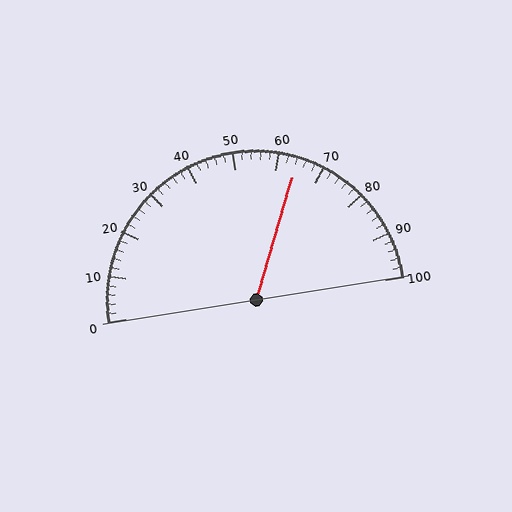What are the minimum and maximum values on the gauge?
The gauge ranges from 0 to 100.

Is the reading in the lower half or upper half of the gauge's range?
The reading is in the upper half of the range (0 to 100).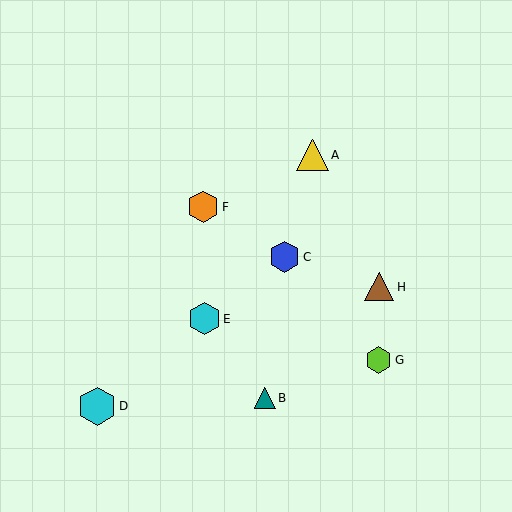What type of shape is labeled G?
Shape G is a lime hexagon.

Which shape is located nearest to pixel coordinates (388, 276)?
The brown triangle (labeled H) at (379, 287) is nearest to that location.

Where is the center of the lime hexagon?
The center of the lime hexagon is at (379, 360).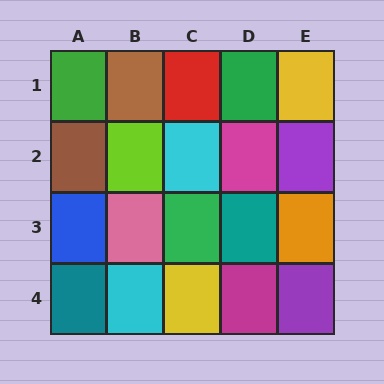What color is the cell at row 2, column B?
Lime.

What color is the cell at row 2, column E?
Purple.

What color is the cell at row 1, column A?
Green.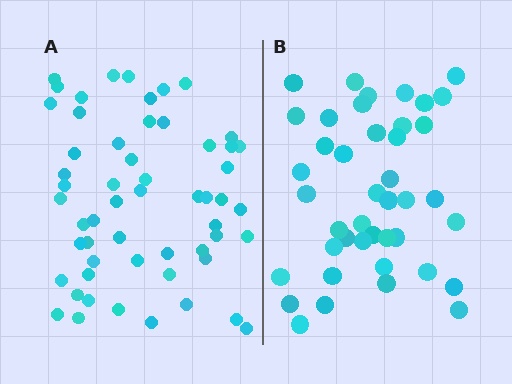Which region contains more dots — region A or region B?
Region A (the left region) has more dots.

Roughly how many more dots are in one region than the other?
Region A has approximately 15 more dots than region B.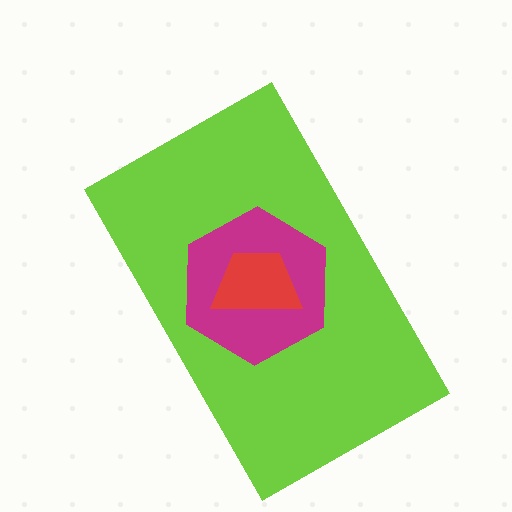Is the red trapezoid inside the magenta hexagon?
Yes.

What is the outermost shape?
The lime rectangle.